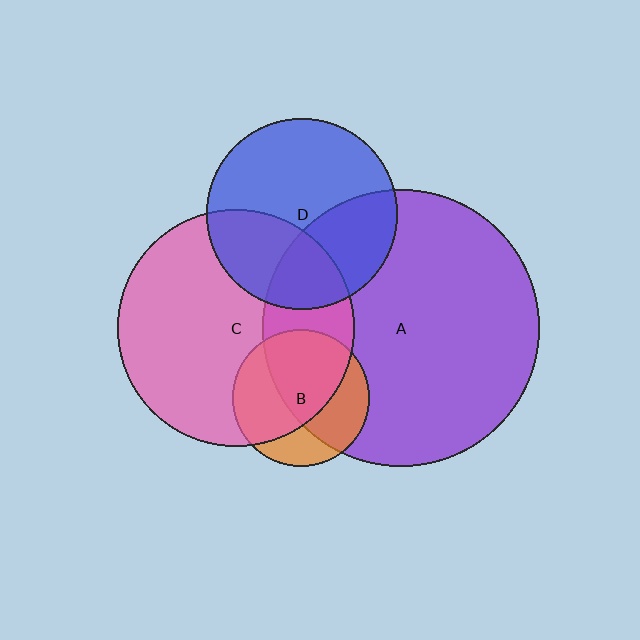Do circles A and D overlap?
Yes.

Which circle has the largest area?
Circle A (purple).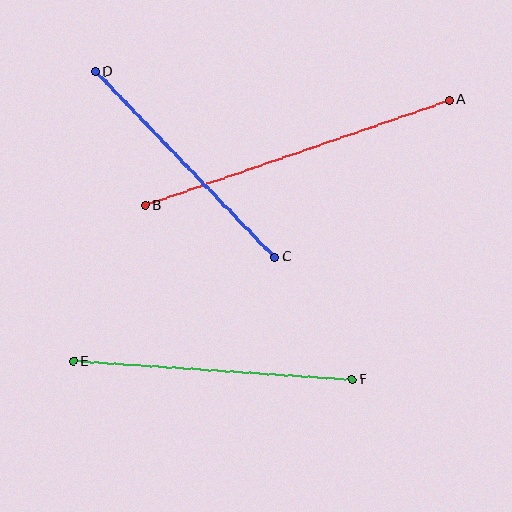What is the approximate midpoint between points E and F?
The midpoint is at approximately (213, 370) pixels.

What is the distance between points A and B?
The distance is approximately 322 pixels.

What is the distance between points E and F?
The distance is approximately 280 pixels.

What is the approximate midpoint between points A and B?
The midpoint is at approximately (298, 153) pixels.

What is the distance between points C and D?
The distance is approximately 258 pixels.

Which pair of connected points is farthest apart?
Points A and B are farthest apart.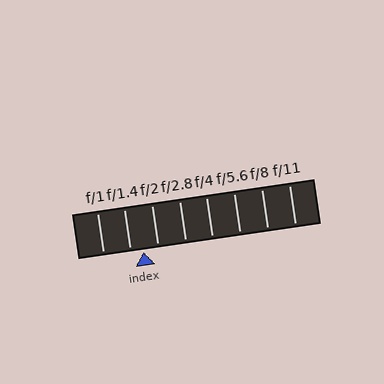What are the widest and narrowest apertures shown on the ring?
The widest aperture shown is f/1 and the narrowest is f/11.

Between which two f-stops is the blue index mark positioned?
The index mark is between f/1.4 and f/2.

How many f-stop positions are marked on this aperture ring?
There are 8 f-stop positions marked.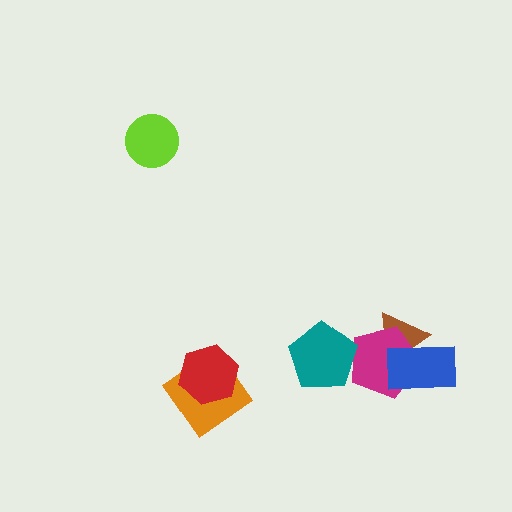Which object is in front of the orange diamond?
The red hexagon is in front of the orange diamond.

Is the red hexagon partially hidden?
No, no other shape covers it.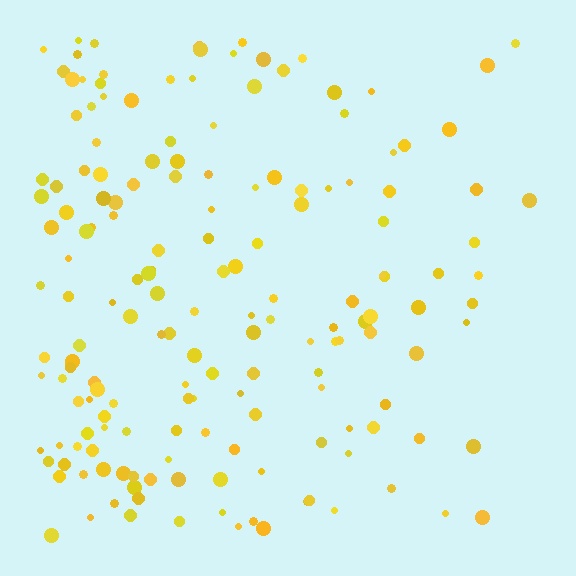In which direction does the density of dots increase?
From right to left, with the left side densest.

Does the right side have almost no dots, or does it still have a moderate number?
Still a moderate number, just noticeably fewer than the left.